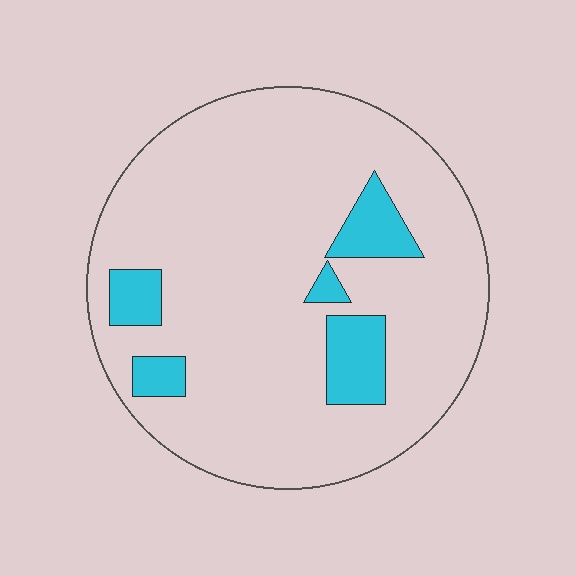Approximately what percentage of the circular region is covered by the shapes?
Approximately 15%.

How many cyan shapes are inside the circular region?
5.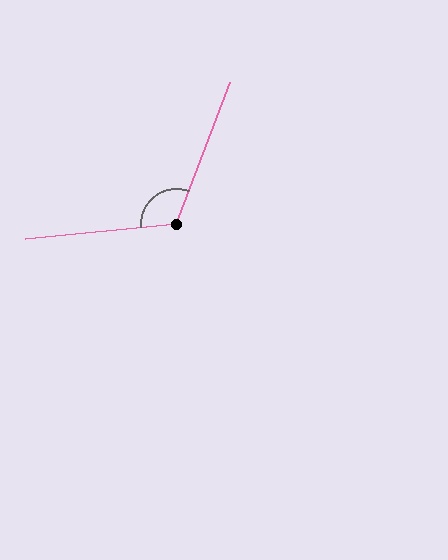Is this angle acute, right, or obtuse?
It is obtuse.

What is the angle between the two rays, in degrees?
Approximately 117 degrees.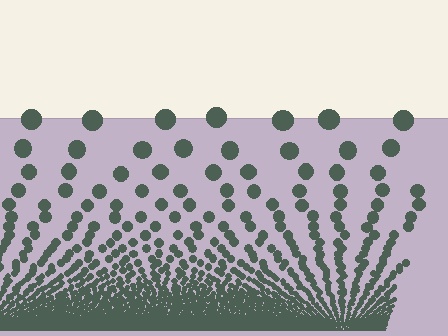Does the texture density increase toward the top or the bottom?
Density increases toward the bottom.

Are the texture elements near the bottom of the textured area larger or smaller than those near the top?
Smaller. The gradient is inverted — elements near the bottom are smaller and denser.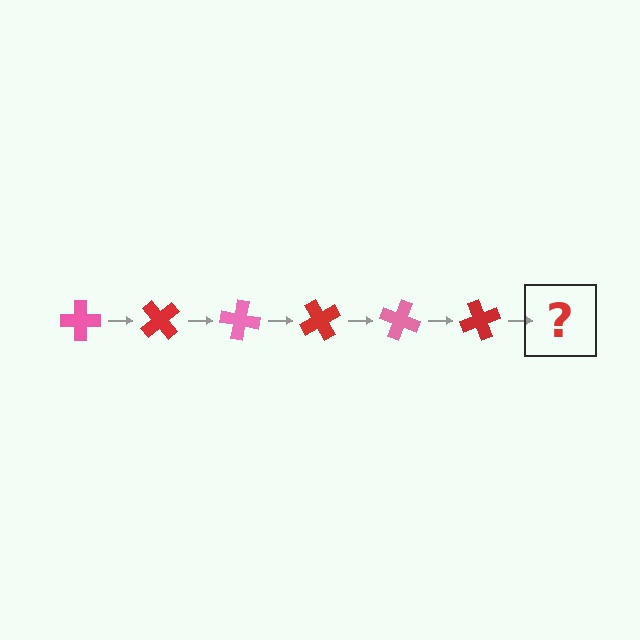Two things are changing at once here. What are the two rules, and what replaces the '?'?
The two rules are that it rotates 50 degrees each step and the color cycles through pink and red. The '?' should be a pink cross, rotated 300 degrees from the start.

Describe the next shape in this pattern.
It should be a pink cross, rotated 300 degrees from the start.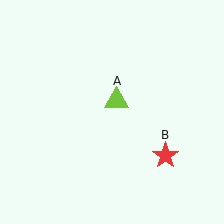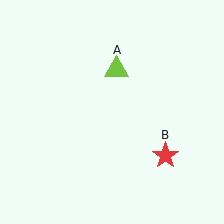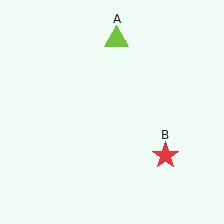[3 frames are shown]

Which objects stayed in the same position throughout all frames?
Red star (object B) remained stationary.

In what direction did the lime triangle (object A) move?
The lime triangle (object A) moved up.